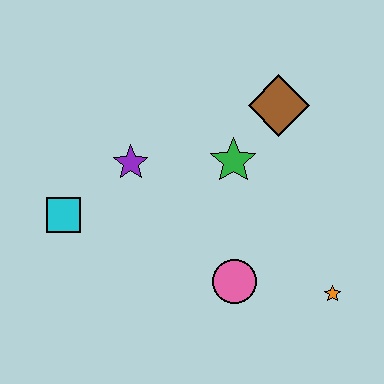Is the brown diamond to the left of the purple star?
No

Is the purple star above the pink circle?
Yes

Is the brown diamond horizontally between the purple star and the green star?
No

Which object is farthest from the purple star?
The orange star is farthest from the purple star.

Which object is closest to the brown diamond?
The green star is closest to the brown diamond.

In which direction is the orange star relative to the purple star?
The orange star is to the right of the purple star.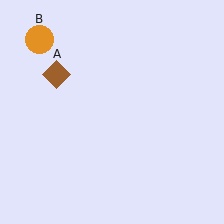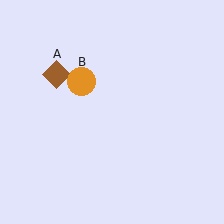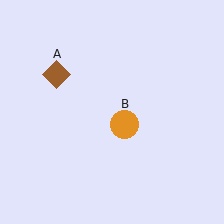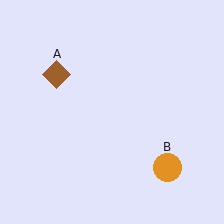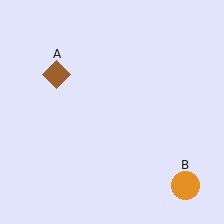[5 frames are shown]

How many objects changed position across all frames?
1 object changed position: orange circle (object B).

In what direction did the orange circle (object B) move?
The orange circle (object B) moved down and to the right.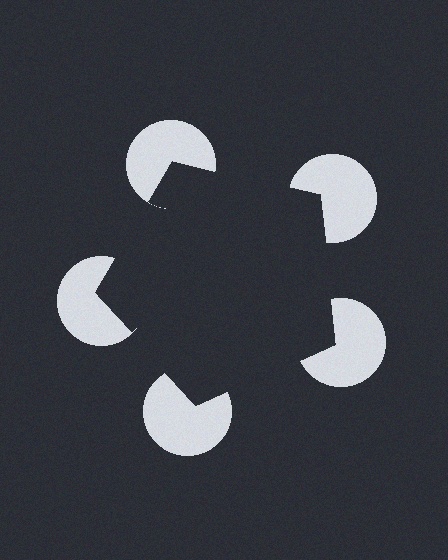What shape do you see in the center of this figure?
An illusory pentagon — its edges are inferred from the aligned wedge cuts in the pac-man discs, not physically drawn.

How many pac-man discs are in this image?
There are 5 — one at each vertex of the illusory pentagon.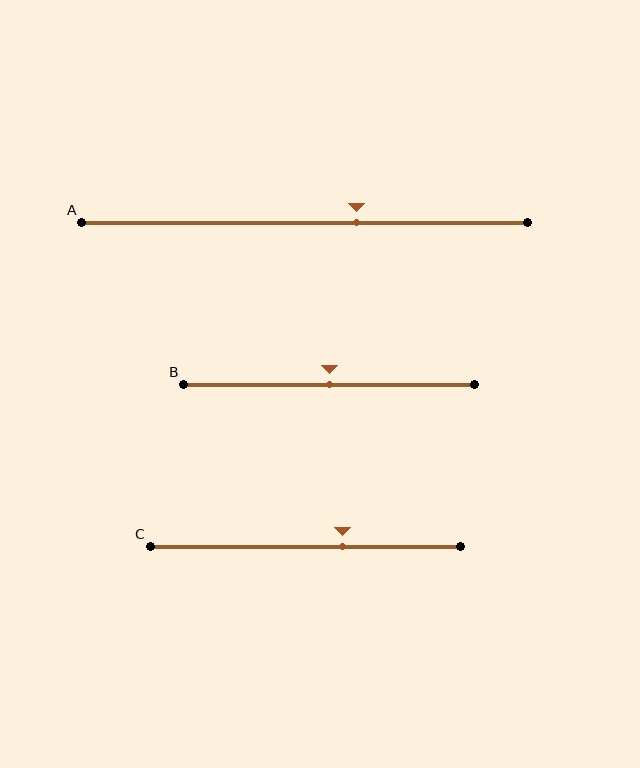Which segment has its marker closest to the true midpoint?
Segment B has its marker closest to the true midpoint.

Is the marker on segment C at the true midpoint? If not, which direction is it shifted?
No, the marker on segment C is shifted to the right by about 12% of the segment length.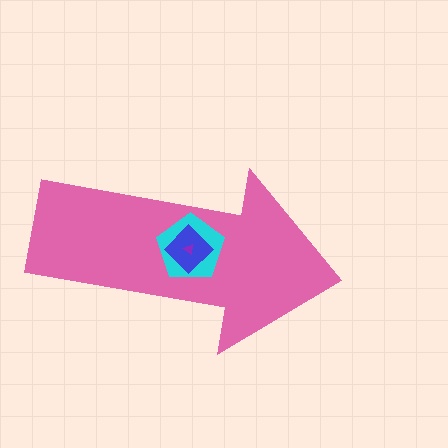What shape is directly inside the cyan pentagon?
The blue diamond.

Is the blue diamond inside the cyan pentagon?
Yes.